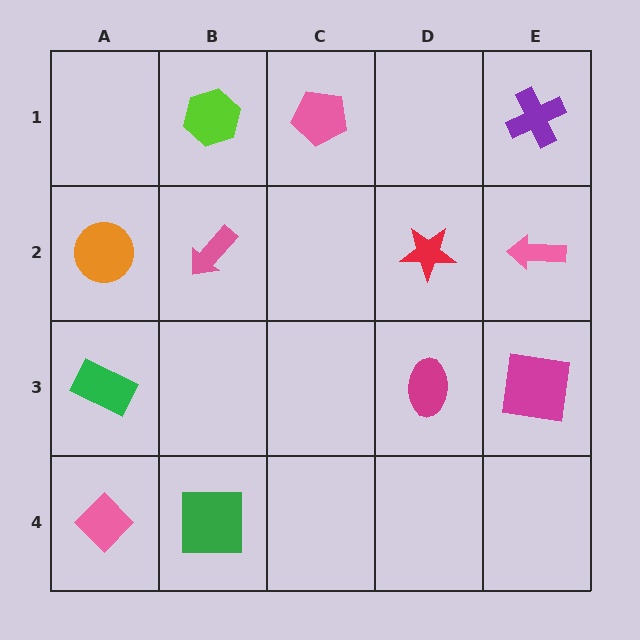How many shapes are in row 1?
3 shapes.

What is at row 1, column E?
A purple cross.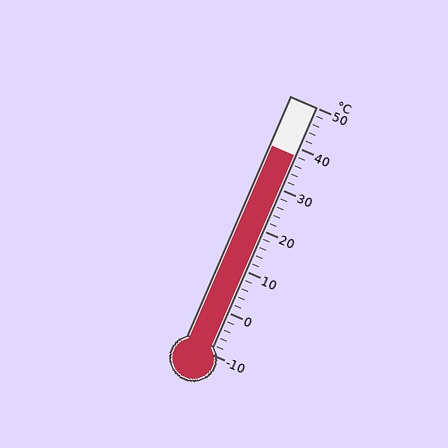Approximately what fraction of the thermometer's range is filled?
The thermometer is filled to approximately 80% of its range.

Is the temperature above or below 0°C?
The temperature is above 0°C.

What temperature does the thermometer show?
The thermometer shows approximately 38°C.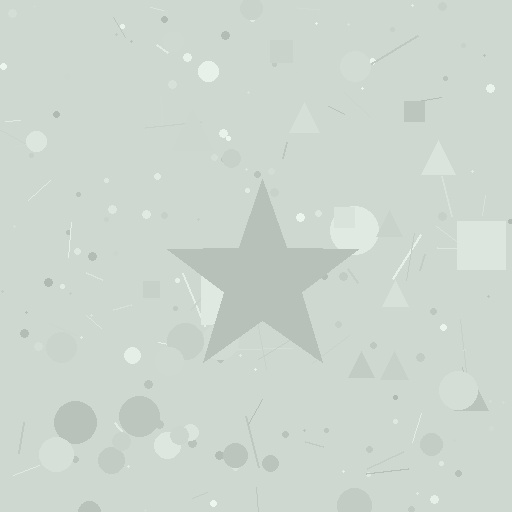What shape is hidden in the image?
A star is hidden in the image.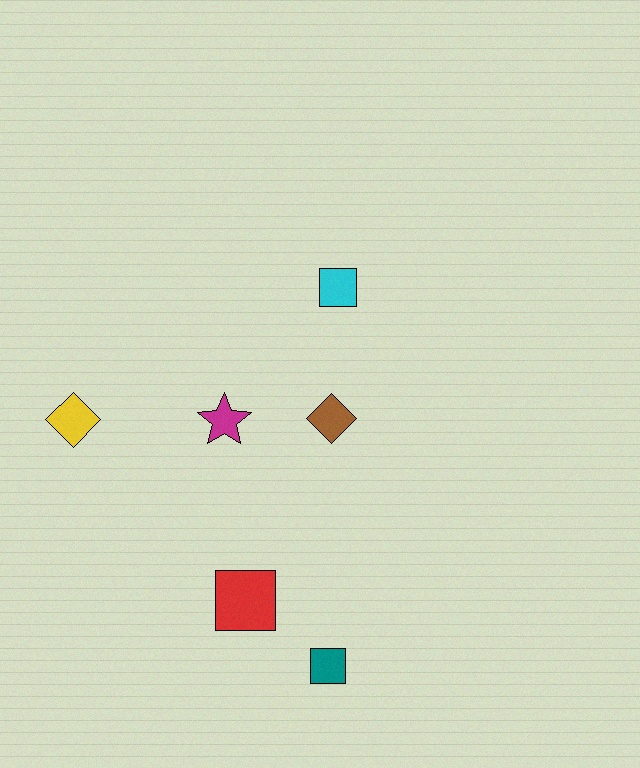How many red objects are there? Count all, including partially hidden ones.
There is 1 red object.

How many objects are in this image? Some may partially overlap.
There are 6 objects.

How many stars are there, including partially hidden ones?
There is 1 star.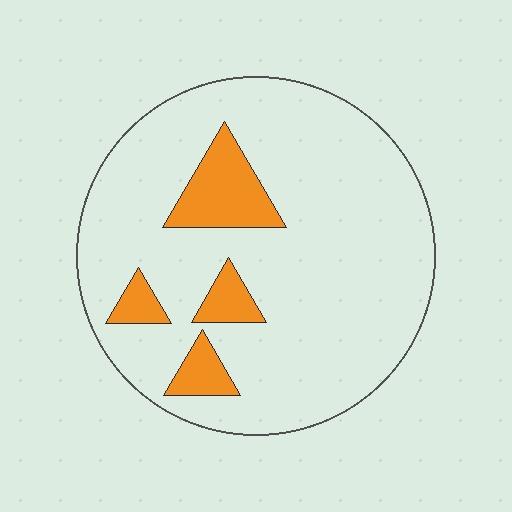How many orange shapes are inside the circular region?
4.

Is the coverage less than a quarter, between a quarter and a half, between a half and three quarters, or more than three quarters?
Less than a quarter.